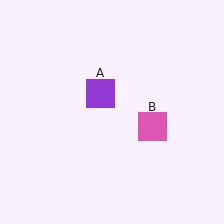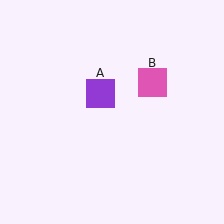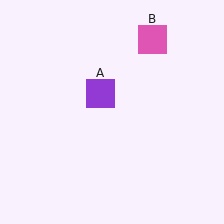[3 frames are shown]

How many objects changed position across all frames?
1 object changed position: pink square (object B).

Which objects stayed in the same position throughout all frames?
Purple square (object A) remained stationary.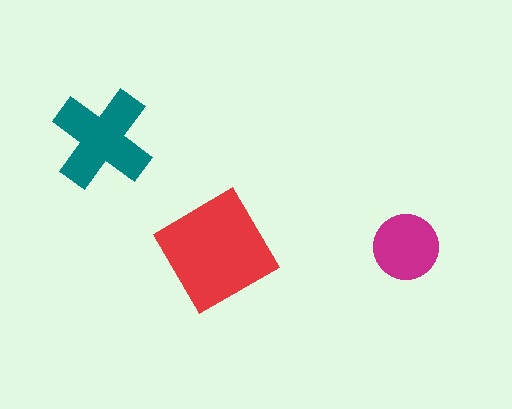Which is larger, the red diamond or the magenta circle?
The red diamond.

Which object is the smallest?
The magenta circle.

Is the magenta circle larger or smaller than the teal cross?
Smaller.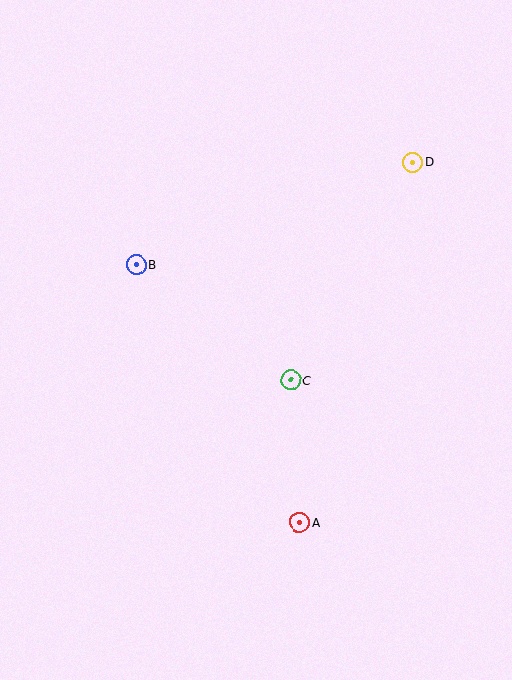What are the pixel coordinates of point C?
Point C is at (291, 380).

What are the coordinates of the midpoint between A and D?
The midpoint between A and D is at (356, 342).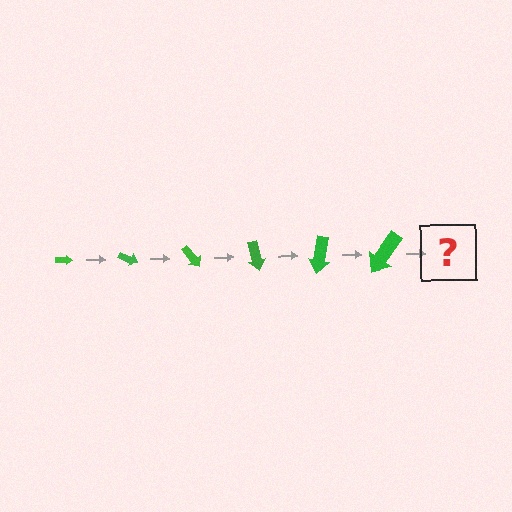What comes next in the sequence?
The next element should be an arrow, larger than the previous one and rotated 150 degrees from the start.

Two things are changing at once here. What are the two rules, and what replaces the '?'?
The two rules are that the arrow grows larger each step and it rotates 25 degrees each step. The '?' should be an arrow, larger than the previous one and rotated 150 degrees from the start.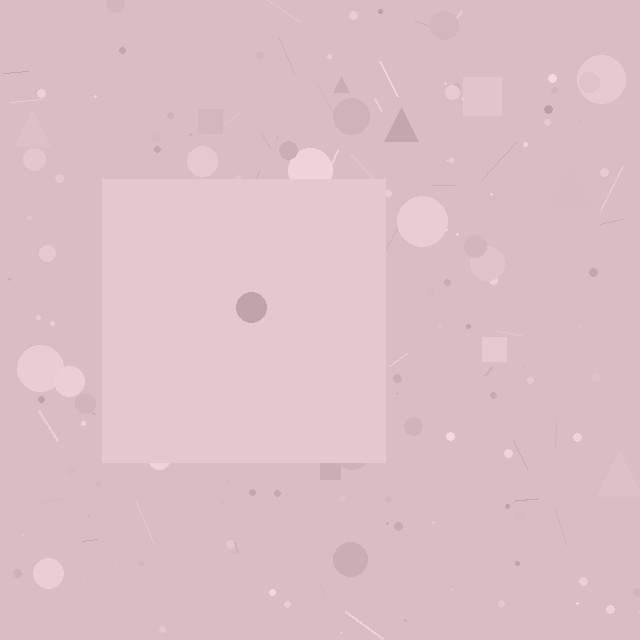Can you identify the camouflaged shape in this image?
The camouflaged shape is a square.